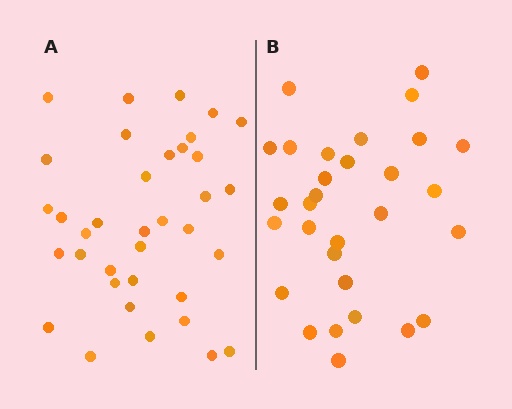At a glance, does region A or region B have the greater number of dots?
Region A (the left region) has more dots.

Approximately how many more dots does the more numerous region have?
Region A has about 6 more dots than region B.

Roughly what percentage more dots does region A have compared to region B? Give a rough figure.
About 20% more.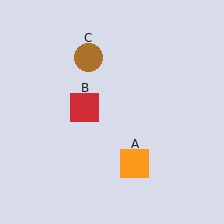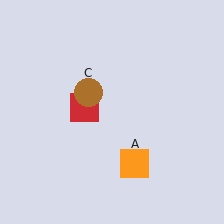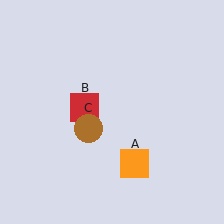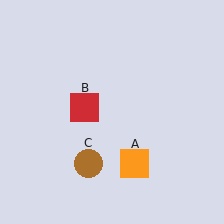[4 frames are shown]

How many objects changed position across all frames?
1 object changed position: brown circle (object C).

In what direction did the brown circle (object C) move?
The brown circle (object C) moved down.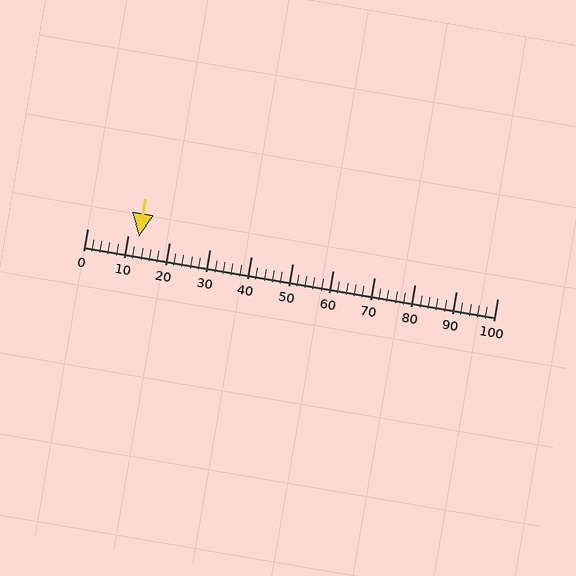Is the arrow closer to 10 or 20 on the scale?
The arrow is closer to 10.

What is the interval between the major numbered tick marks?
The major tick marks are spaced 10 units apart.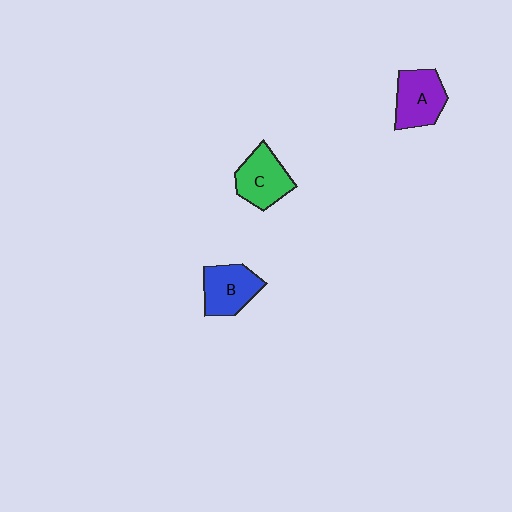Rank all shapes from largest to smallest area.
From largest to smallest: A (purple), C (green), B (blue).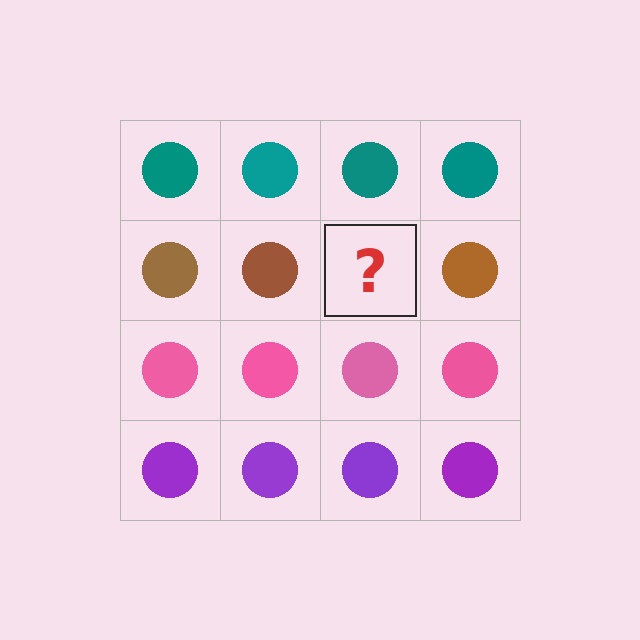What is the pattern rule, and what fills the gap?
The rule is that each row has a consistent color. The gap should be filled with a brown circle.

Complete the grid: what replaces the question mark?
The question mark should be replaced with a brown circle.